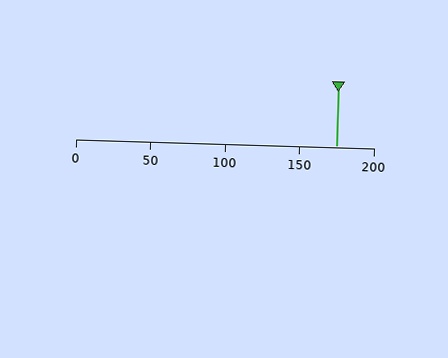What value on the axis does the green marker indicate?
The marker indicates approximately 175.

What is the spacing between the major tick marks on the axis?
The major ticks are spaced 50 apart.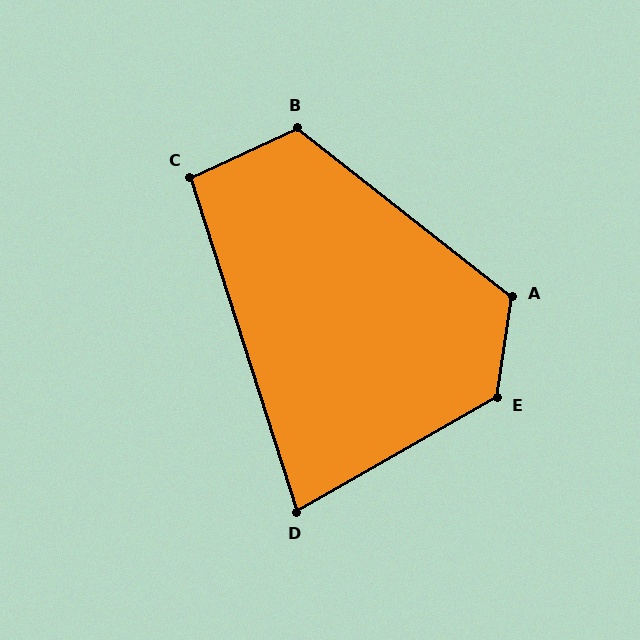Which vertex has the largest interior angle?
E, at approximately 128 degrees.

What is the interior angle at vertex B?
Approximately 117 degrees (obtuse).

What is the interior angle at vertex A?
Approximately 120 degrees (obtuse).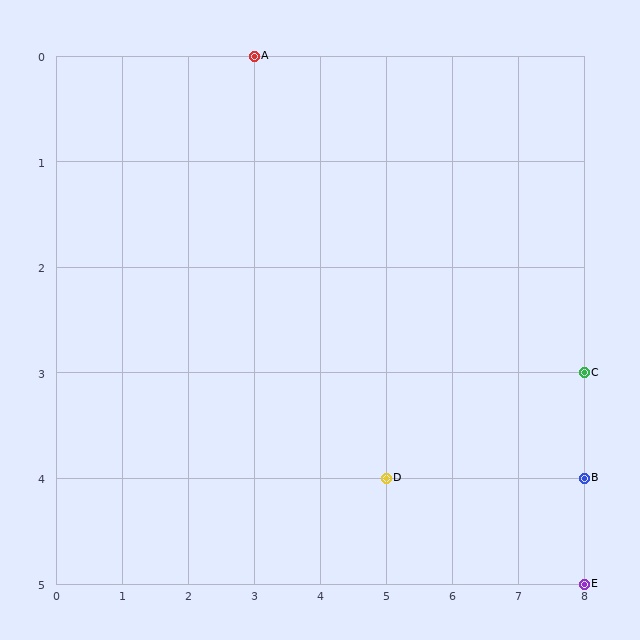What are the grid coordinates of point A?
Point A is at grid coordinates (3, 0).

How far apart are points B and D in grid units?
Points B and D are 3 columns apart.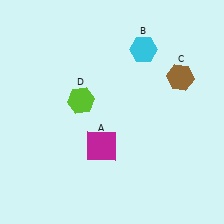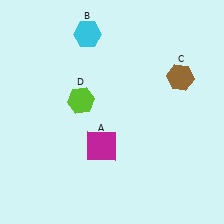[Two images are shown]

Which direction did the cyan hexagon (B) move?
The cyan hexagon (B) moved left.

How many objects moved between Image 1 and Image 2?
1 object moved between the two images.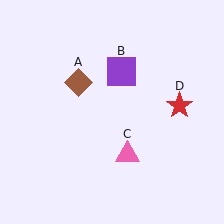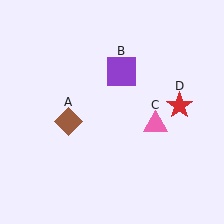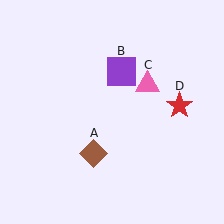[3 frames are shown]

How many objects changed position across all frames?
2 objects changed position: brown diamond (object A), pink triangle (object C).